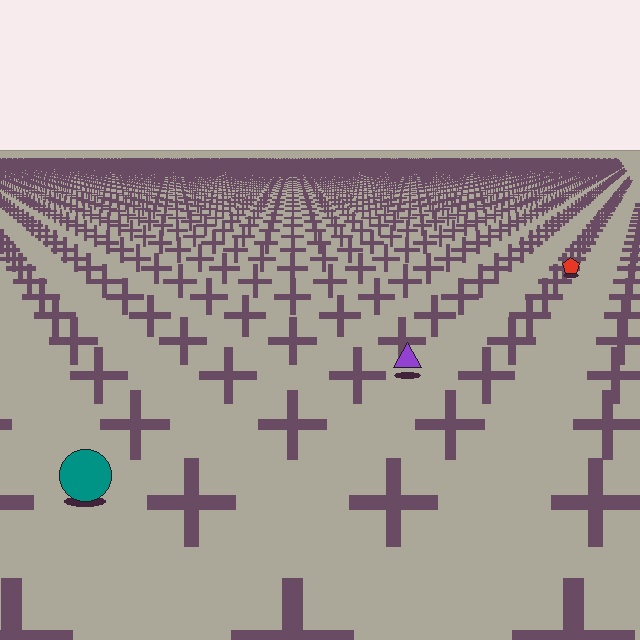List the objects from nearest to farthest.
From nearest to farthest: the teal circle, the purple triangle, the red pentagon.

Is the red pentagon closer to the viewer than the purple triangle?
No. The purple triangle is closer — you can tell from the texture gradient: the ground texture is coarser near it.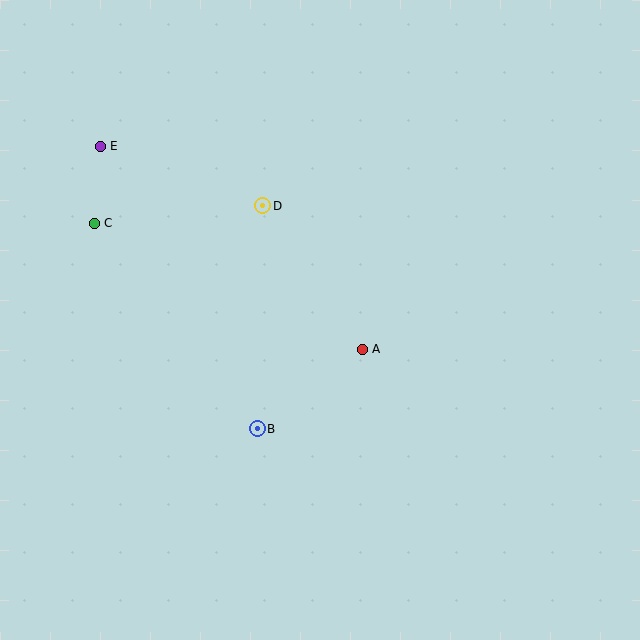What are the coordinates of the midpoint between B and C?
The midpoint between B and C is at (176, 326).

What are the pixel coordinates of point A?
Point A is at (362, 349).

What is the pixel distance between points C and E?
The distance between C and E is 78 pixels.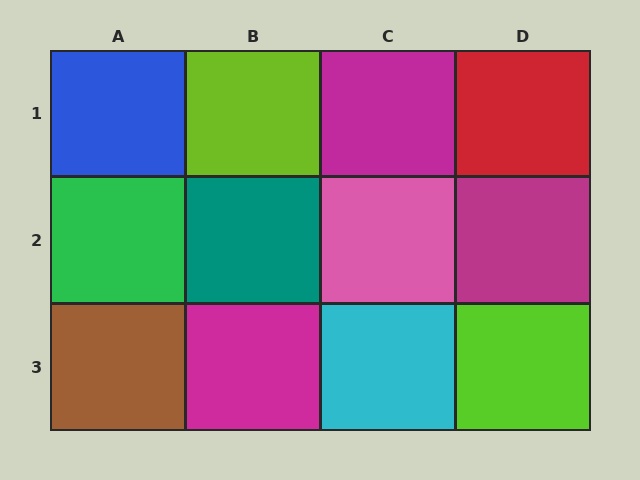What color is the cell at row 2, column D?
Magenta.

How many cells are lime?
2 cells are lime.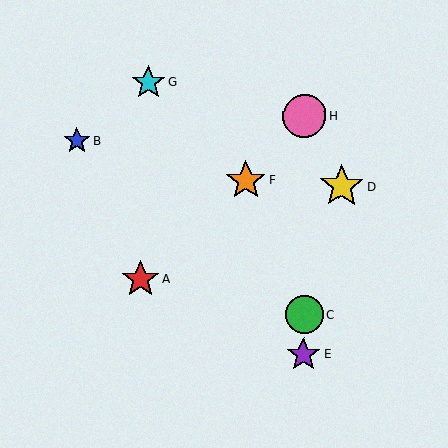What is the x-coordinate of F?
Object F is at x≈246.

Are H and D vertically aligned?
No, H is at x≈305 and D is at x≈342.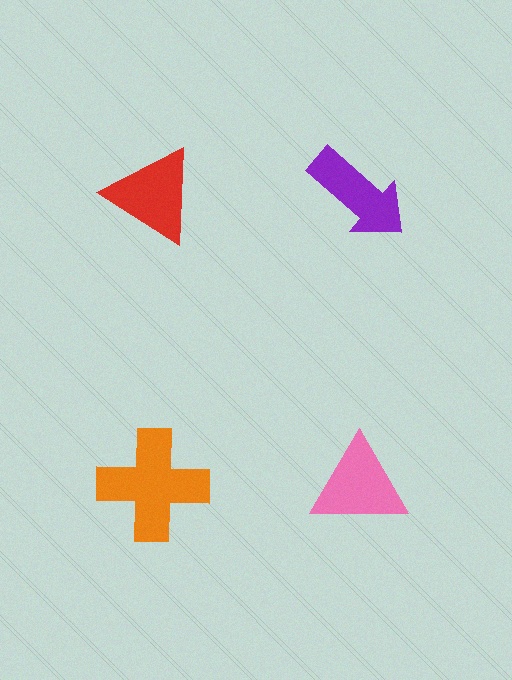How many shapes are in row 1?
2 shapes.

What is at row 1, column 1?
A red triangle.